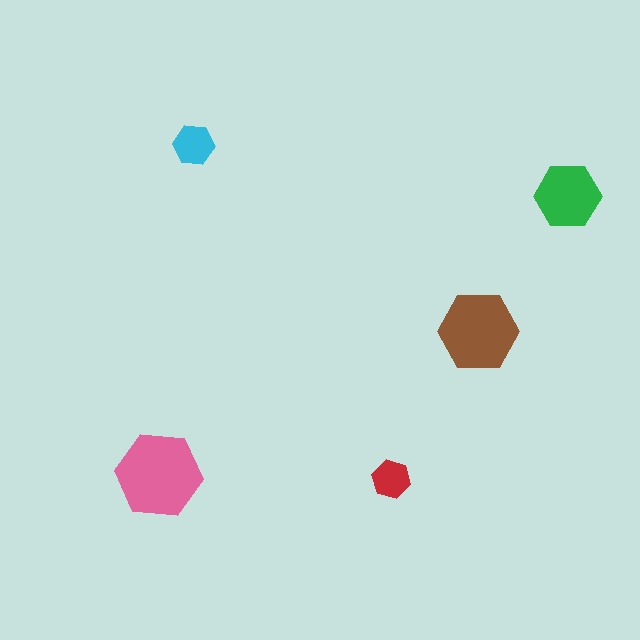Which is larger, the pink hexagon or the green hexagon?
The pink one.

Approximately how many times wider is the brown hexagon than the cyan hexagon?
About 2 times wider.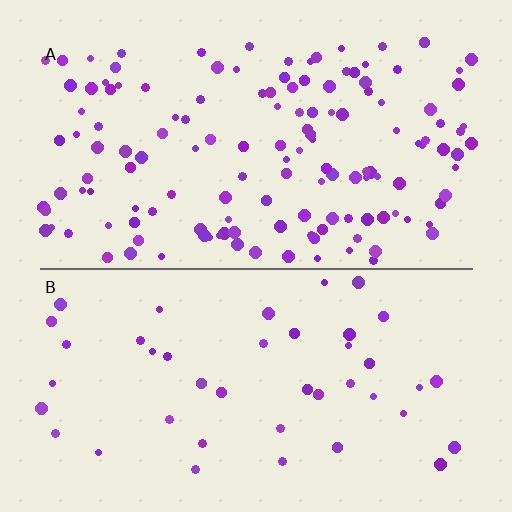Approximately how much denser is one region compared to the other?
Approximately 3.3× — region A over region B.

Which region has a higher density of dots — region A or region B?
A (the top).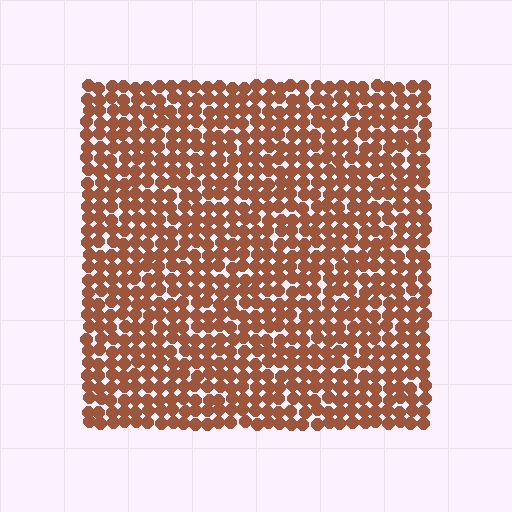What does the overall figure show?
The overall figure shows a square.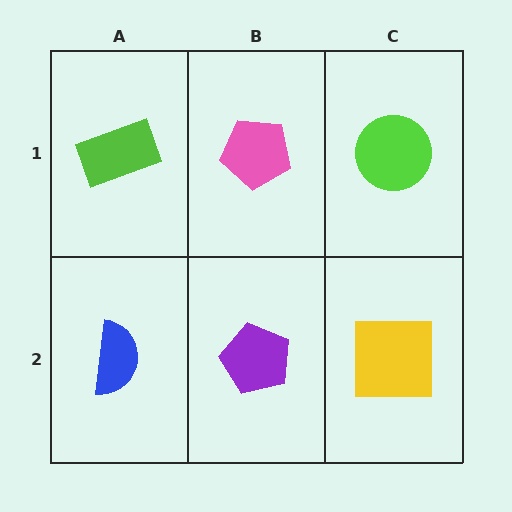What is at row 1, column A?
A lime rectangle.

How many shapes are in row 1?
3 shapes.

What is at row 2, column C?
A yellow square.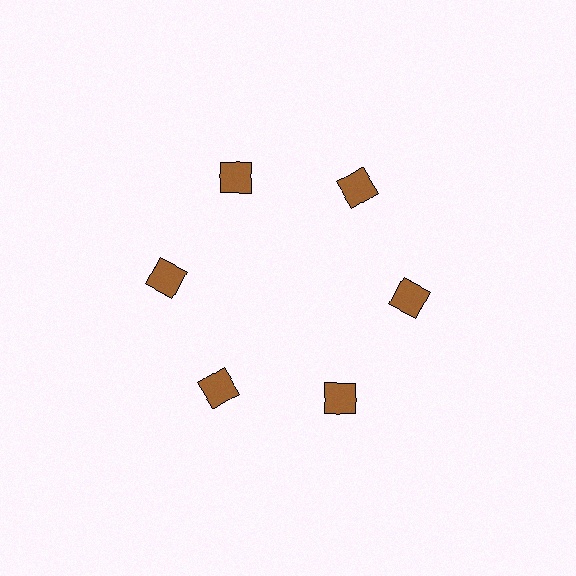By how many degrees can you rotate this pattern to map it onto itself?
The pattern maps onto itself every 60 degrees of rotation.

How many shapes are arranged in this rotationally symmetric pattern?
There are 6 shapes, arranged in 6 groups of 1.